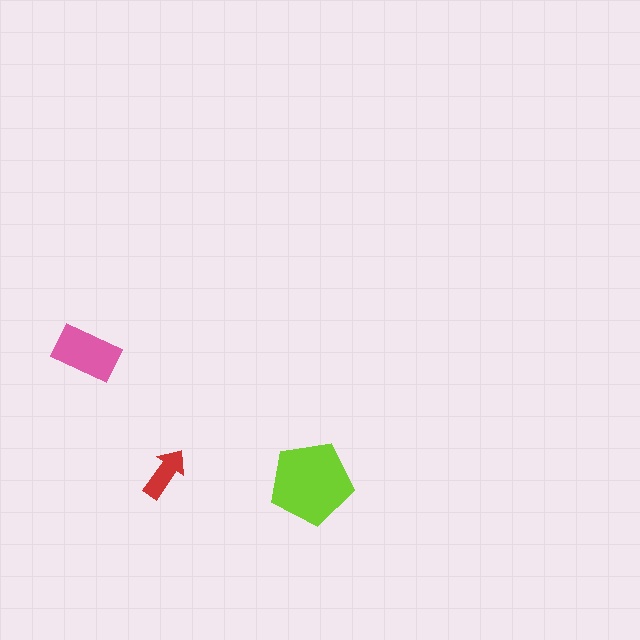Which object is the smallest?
The red arrow.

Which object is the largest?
The lime pentagon.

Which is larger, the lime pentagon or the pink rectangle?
The lime pentagon.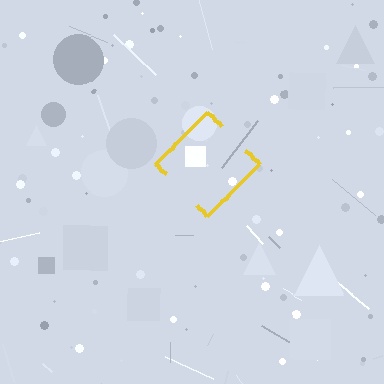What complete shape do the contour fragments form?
The contour fragments form a diamond.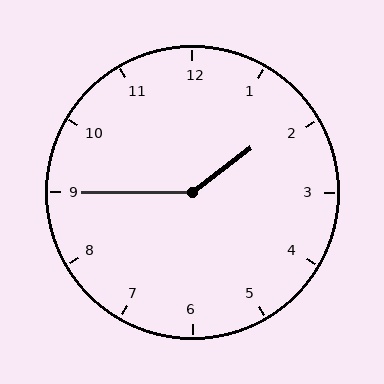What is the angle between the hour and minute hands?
Approximately 142 degrees.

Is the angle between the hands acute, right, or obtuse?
It is obtuse.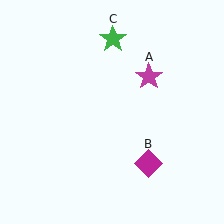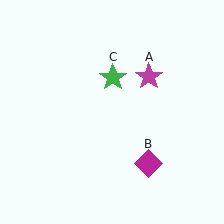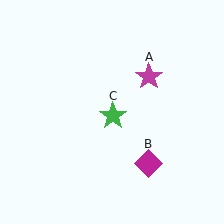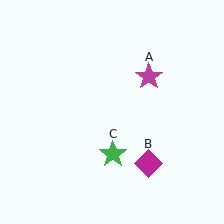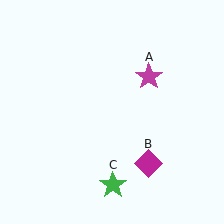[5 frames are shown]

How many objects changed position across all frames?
1 object changed position: green star (object C).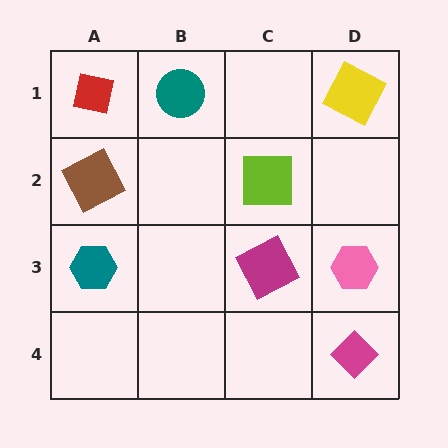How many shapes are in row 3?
3 shapes.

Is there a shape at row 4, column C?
No, that cell is empty.